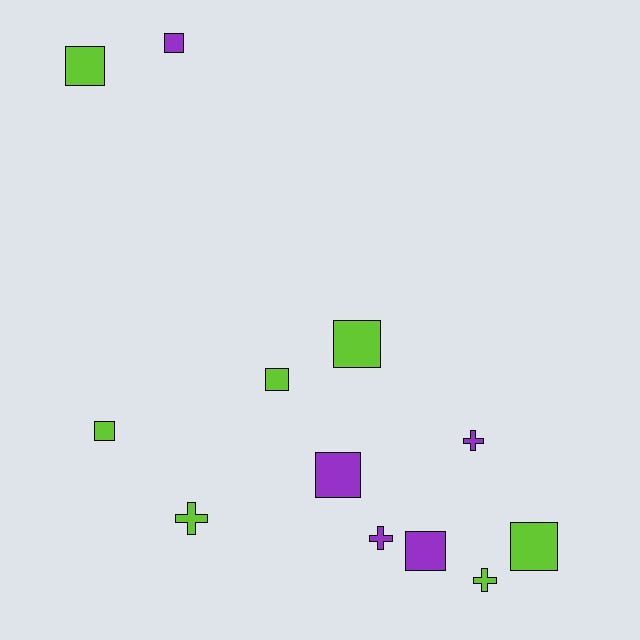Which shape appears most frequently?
Square, with 8 objects.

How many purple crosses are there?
There are 2 purple crosses.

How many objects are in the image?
There are 12 objects.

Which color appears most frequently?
Lime, with 7 objects.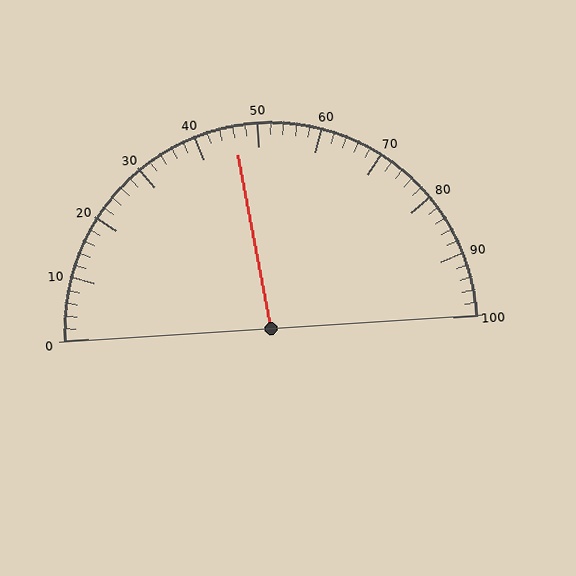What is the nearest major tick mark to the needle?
The nearest major tick mark is 50.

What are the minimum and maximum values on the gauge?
The gauge ranges from 0 to 100.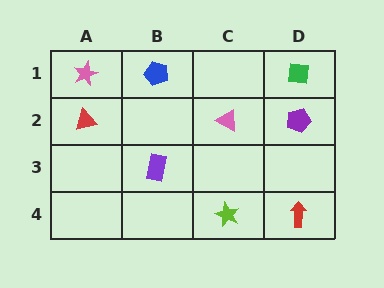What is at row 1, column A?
A pink star.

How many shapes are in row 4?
2 shapes.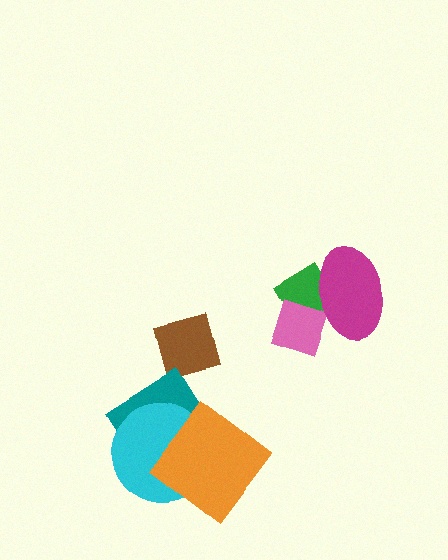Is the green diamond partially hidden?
Yes, it is partially covered by another shape.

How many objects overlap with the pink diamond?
2 objects overlap with the pink diamond.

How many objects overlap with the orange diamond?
2 objects overlap with the orange diamond.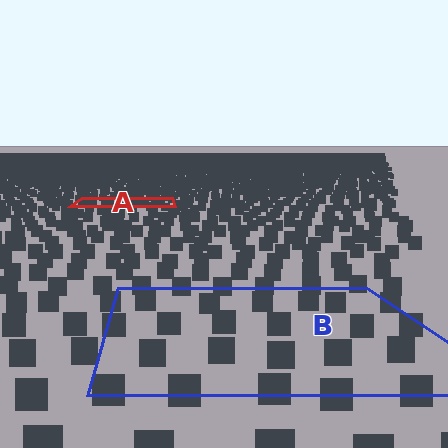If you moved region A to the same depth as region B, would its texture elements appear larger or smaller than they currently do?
They would appear larger. At a closer depth, the same texture elements are projected at a bigger on-screen size.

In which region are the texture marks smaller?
The texture marks are smaller in region A, because it is farther away.